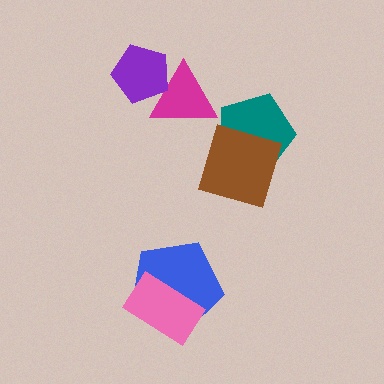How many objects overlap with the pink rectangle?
1 object overlaps with the pink rectangle.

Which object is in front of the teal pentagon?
The brown diamond is in front of the teal pentagon.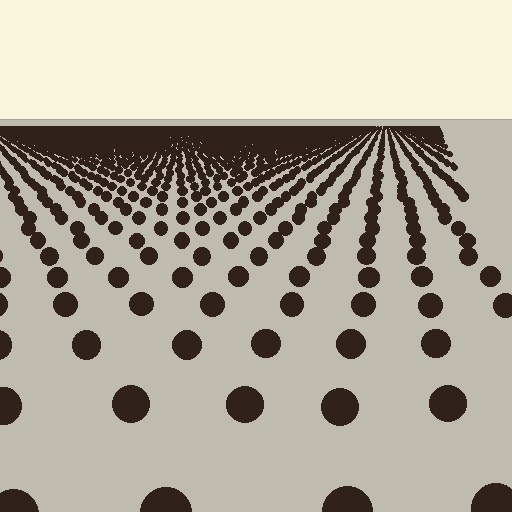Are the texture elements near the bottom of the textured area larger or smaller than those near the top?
Larger. Near the bottom, elements are closer to the viewer and appear at a bigger on-screen size.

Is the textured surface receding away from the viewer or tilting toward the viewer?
The surface is receding away from the viewer. Texture elements get smaller and denser toward the top.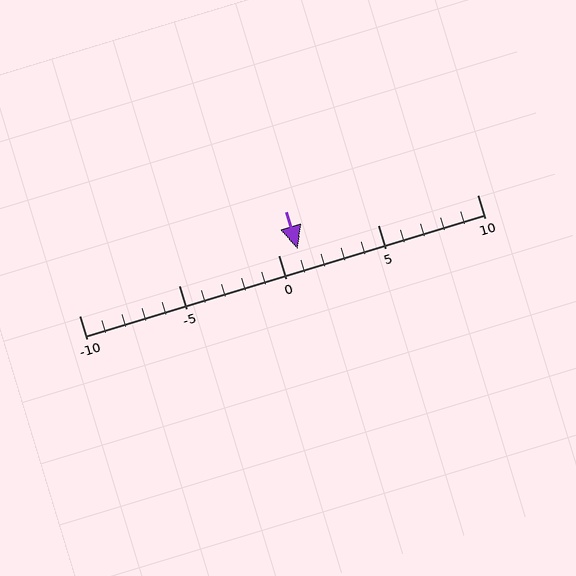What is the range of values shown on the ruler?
The ruler shows values from -10 to 10.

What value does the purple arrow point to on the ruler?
The purple arrow points to approximately 1.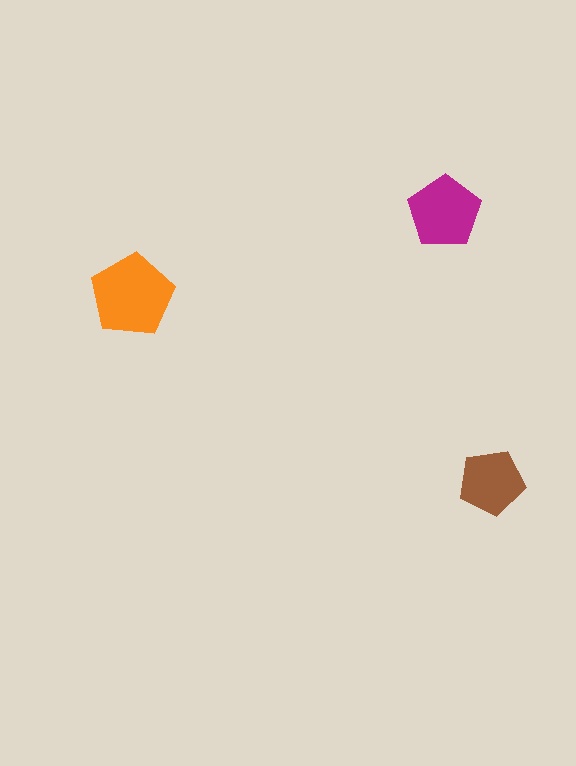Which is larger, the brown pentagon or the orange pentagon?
The orange one.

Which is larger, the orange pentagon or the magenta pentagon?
The orange one.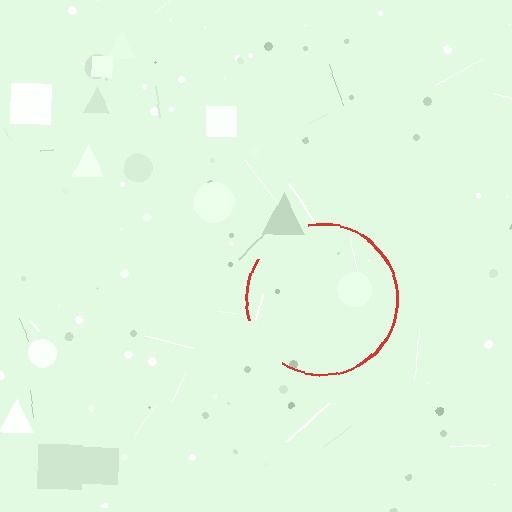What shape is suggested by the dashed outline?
The dashed outline suggests a circle.